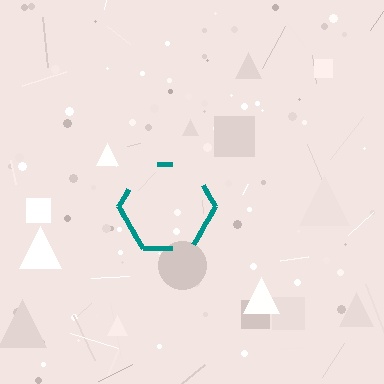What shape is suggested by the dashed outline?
The dashed outline suggests a hexagon.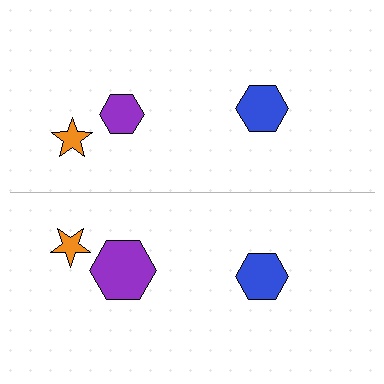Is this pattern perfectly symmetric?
No, the pattern is not perfectly symmetric. The purple hexagon on the bottom side has a different size than its mirror counterpart.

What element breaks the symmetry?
The purple hexagon on the bottom side has a different size than its mirror counterpart.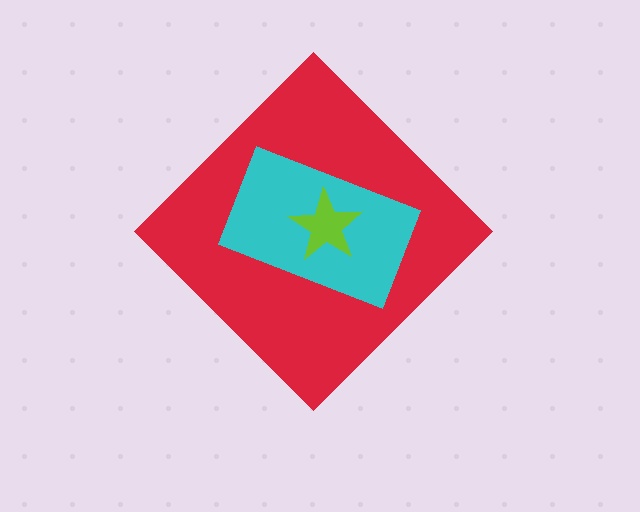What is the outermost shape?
The red diamond.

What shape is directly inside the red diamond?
The cyan rectangle.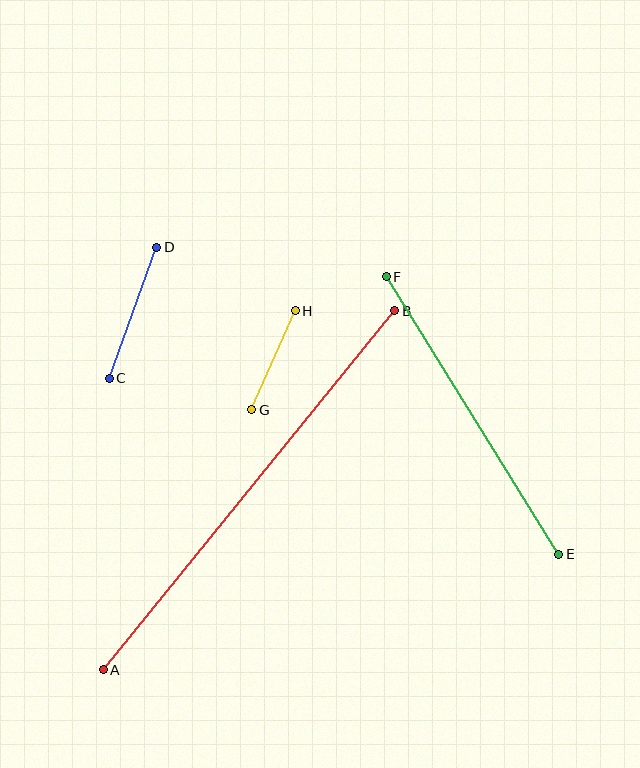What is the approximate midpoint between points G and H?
The midpoint is at approximately (273, 360) pixels.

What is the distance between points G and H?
The distance is approximately 108 pixels.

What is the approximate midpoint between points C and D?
The midpoint is at approximately (133, 313) pixels.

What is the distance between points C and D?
The distance is approximately 139 pixels.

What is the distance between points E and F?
The distance is approximately 327 pixels.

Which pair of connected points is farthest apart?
Points A and B are farthest apart.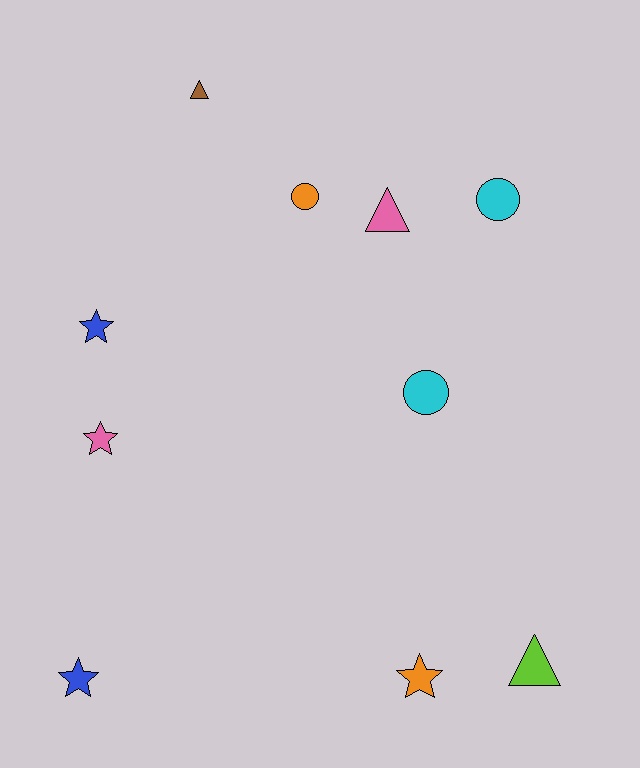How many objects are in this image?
There are 10 objects.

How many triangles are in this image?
There are 3 triangles.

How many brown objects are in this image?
There is 1 brown object.